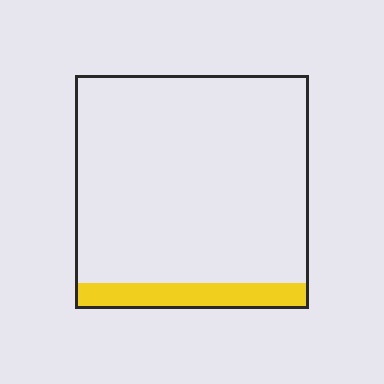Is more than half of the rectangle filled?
No.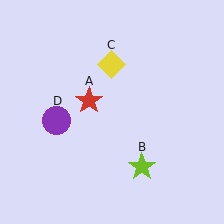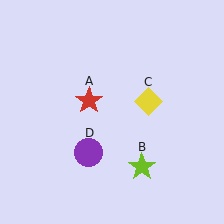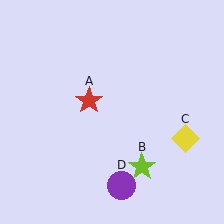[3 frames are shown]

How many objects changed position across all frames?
2 objects changed position: yellow diamond (object C), purple circle (object D).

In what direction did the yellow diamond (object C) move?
The yellow diamond (object C) moved down and to the right.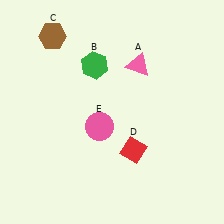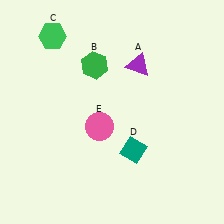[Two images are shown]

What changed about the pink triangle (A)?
In Image 1, A is pink. In Image 2, it changed to purple.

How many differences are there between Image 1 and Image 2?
There are 3 differences between the two images.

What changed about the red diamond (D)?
In Image 1, D is red. In Image 2, it changed to teal.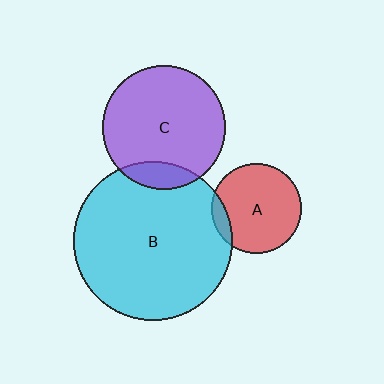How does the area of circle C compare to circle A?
Approximately 1.9 times.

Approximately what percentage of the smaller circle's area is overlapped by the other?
Approximately 15%.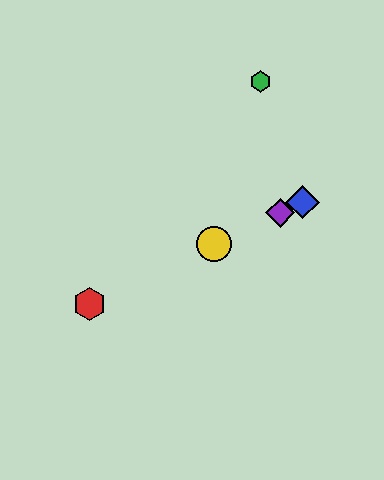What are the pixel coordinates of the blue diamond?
The blue diamond is at (302, 202).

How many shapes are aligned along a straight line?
4 shapes (the red hexagon, the blue diamond, the yellow circle, the purple diamond) are aligned along a straight line.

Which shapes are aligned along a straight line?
The red hexagon, the blue diamond, the yellow circle, the purple diamond are aligned along a straight line.